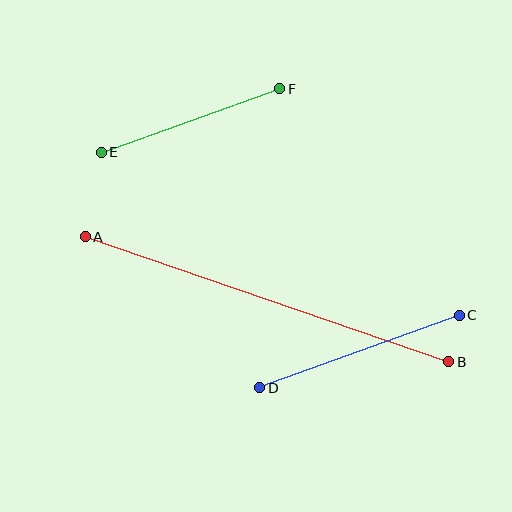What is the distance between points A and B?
The distance is approximately 384 pixels.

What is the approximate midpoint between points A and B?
The midpoint is at approximately (267, 299) pixels.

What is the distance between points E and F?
The distance is approximately 189 pixels.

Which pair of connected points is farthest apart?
Points A and B are farthest apart.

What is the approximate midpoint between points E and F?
The midpoint is at approximately (191, 121) pixels.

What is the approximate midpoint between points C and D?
The midpoint is at approximately (359, 351) pixels.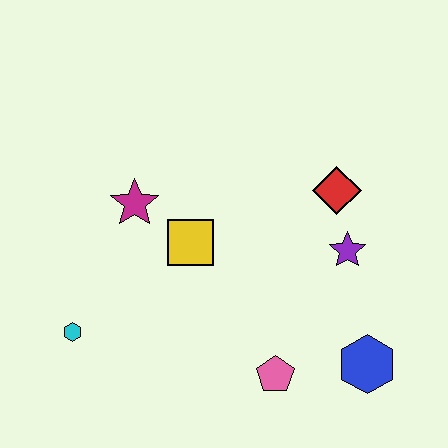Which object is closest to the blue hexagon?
The pink pentagon is closest to the blue hexagon.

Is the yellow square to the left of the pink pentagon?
Yes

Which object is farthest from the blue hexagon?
The cyan hexagon is farthest from the blue hexagon.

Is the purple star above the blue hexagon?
Yes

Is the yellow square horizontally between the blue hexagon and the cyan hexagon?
Yes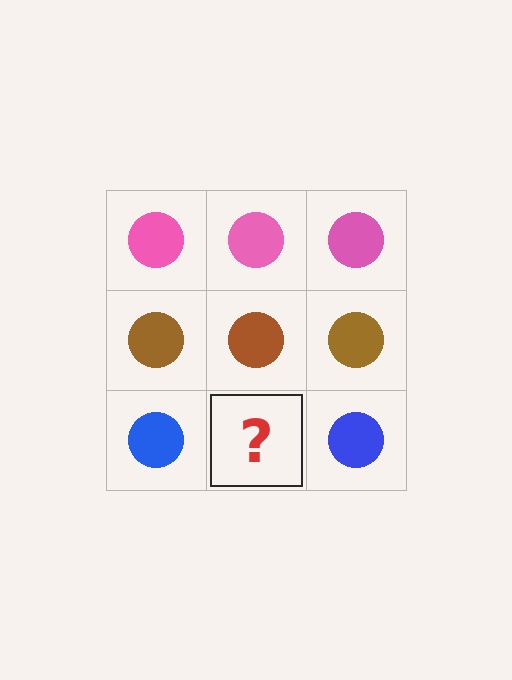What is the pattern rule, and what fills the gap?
The rule is that each row has a consistent color. The gap should be filled with a blue circle.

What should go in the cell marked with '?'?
The missing cell should contain a blue circle.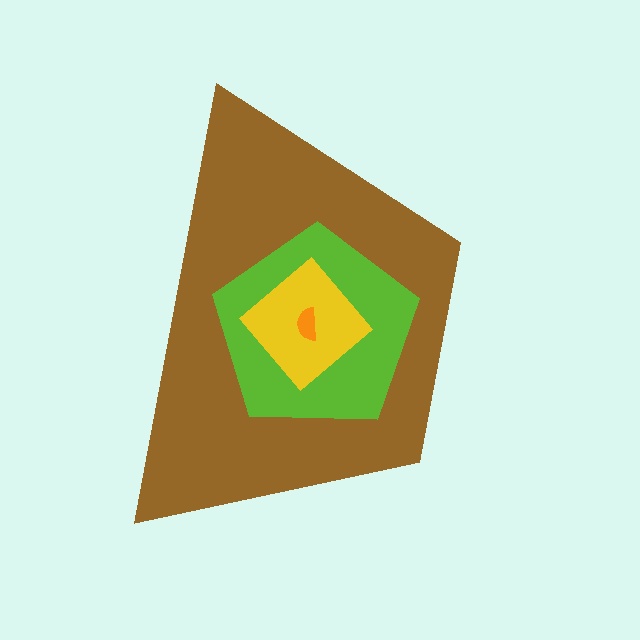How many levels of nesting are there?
4.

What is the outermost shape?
The brown trapezoid.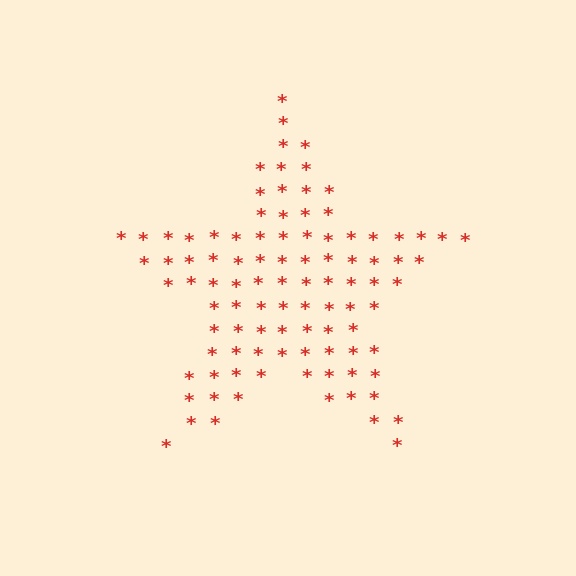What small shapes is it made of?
It is made of small asterisks.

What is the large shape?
The large shape is a star.